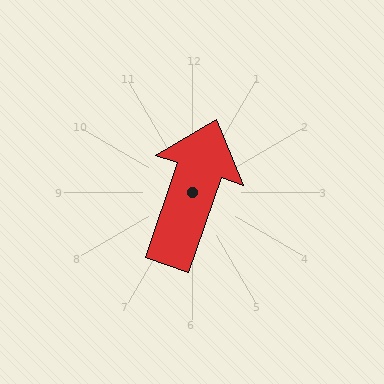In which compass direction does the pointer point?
North.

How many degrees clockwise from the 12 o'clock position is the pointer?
Approximately 19 degrees.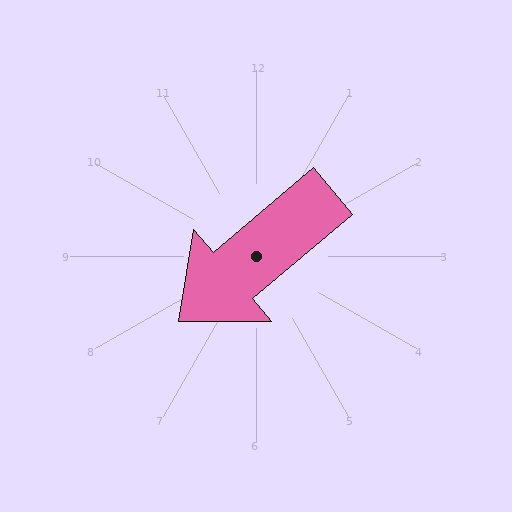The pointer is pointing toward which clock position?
Roughly 8 o'clock.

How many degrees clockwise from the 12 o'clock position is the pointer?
Approximately 230 degrees.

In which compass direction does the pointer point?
Southwest.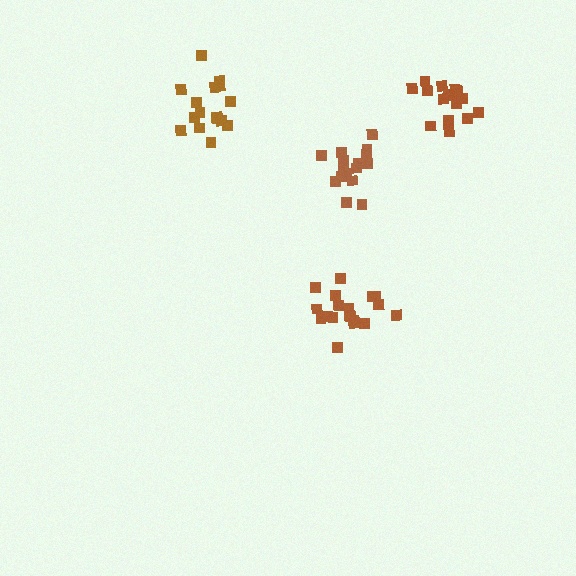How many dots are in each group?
Group 1: 19 dots, Group 2: 16 dots, Group 3: 16 dots, Group 4: 17 dots (68 total).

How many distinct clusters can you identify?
There are 4 distinct clusters.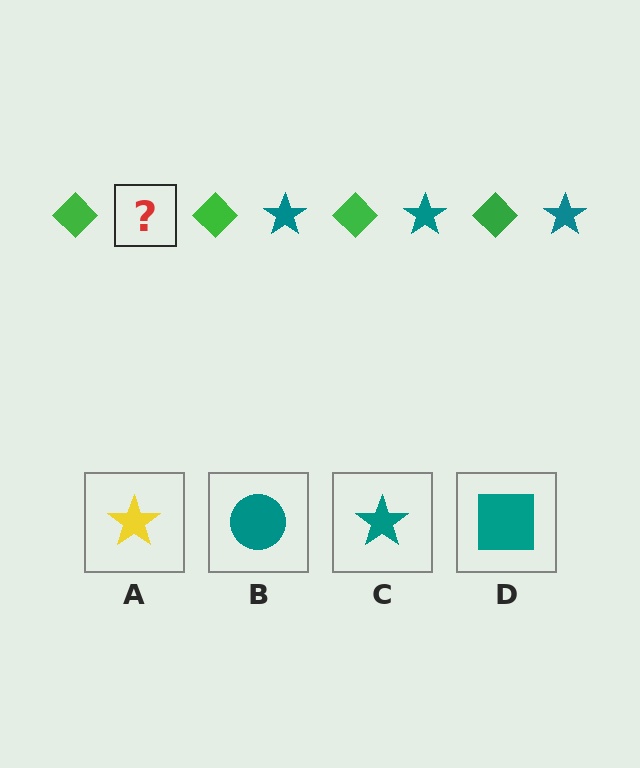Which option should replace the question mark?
Option C.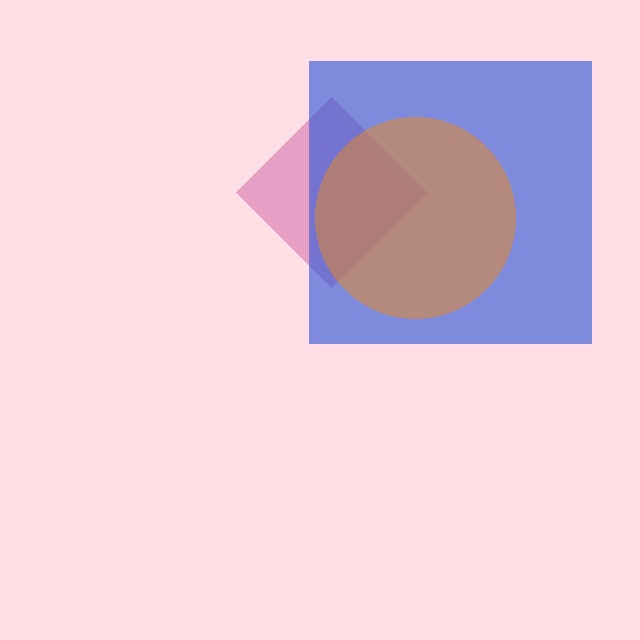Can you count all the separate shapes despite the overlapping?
Yes, there are 3 separate shapes.